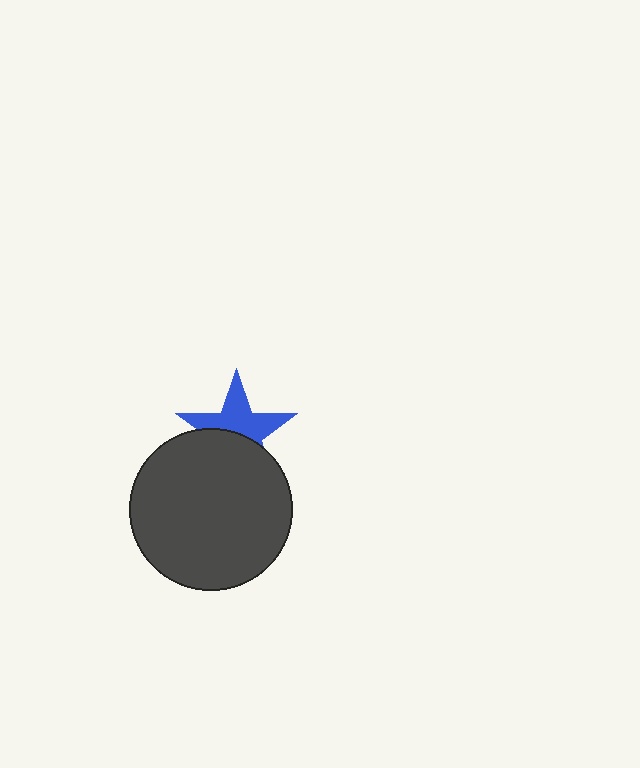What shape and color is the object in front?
The object in front is a dark gray circle.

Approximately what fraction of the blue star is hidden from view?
Roughly 46% of the blue star is hidden behind the dark gray circle.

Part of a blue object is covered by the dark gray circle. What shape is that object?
It is a star.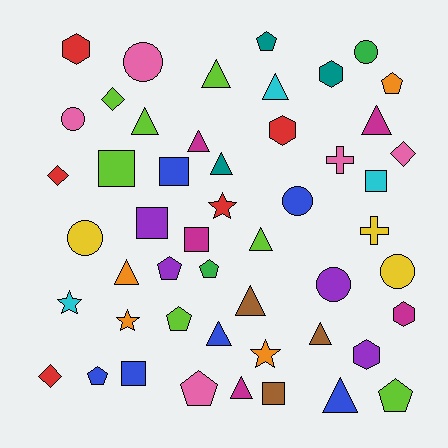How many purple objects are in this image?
There are 4 purple objects.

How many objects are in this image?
There are 50 objects.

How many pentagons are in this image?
There are 8 pentagons.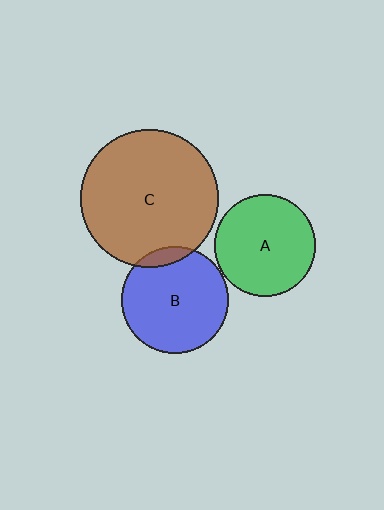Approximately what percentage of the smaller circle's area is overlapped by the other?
Approximately 10%.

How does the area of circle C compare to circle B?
Approximately 1.6 times.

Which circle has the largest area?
Circle C (brown).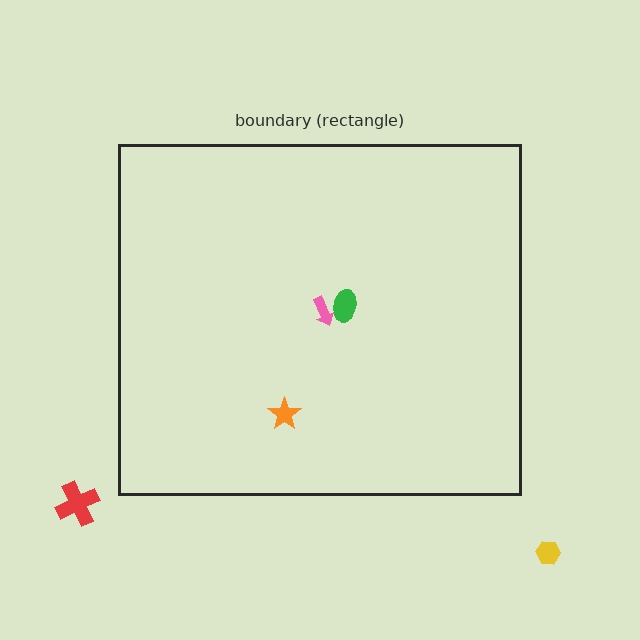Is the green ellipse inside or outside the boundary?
Inside.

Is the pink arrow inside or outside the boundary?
Inside.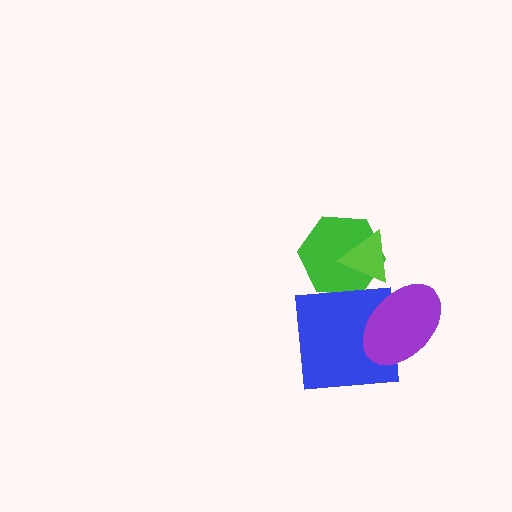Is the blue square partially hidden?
Yes, it is partially covered by another shape.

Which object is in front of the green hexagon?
The lime triangle is in front of the green hexagon.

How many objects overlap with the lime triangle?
1 object overlaps with the lime triangle.